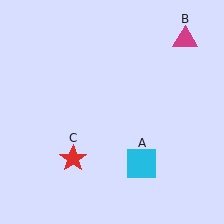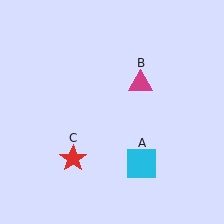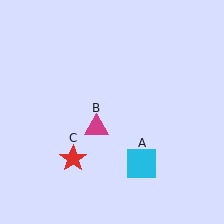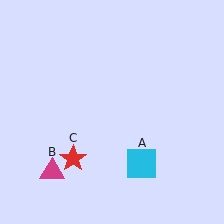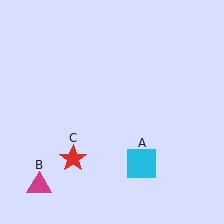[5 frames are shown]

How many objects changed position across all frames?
1 object changed position: magenta triangle (object B).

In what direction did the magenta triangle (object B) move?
The magenta triangle (object B) moved down and to the left.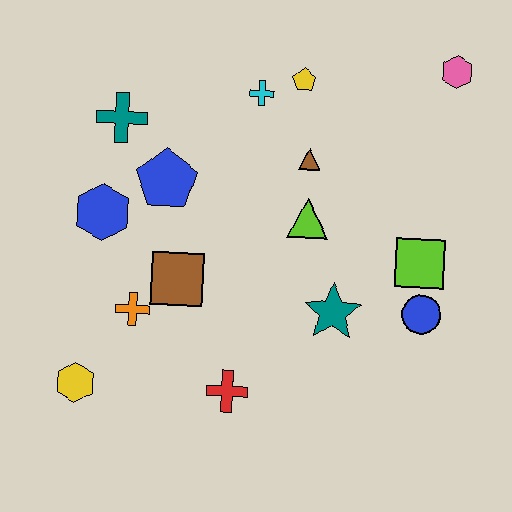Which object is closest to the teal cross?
The blue pentagon is closest to the teal cross.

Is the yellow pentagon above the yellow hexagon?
Yes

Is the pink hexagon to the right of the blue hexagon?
Yes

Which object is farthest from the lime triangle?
The yellow hexagon is farthest from the lime triangle.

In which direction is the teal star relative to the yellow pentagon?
The teal star is below the yellow pentagon.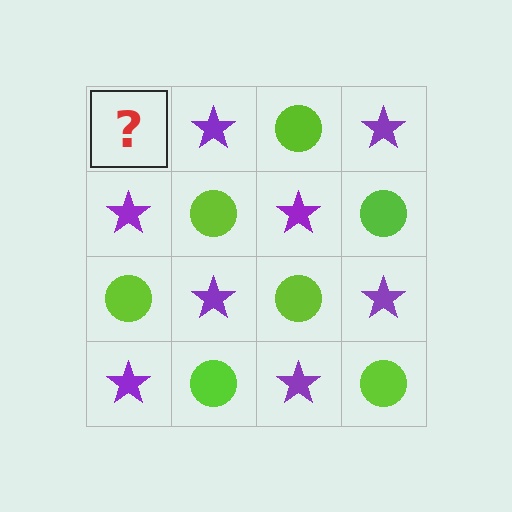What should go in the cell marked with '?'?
The missing cell should contain a lime circle.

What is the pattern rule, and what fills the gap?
The rule is that it alternates lime circle and purple star in a checkerboard pattern. The gap should be filled with a lime circle.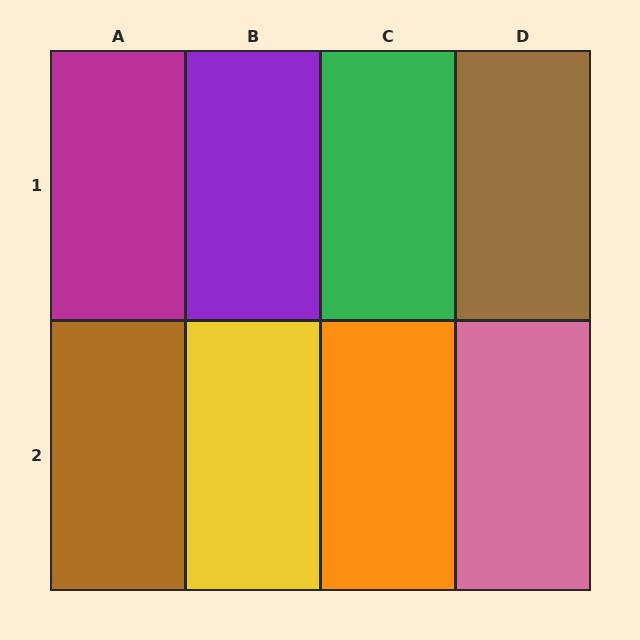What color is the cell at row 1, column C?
Green.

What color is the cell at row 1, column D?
Brown.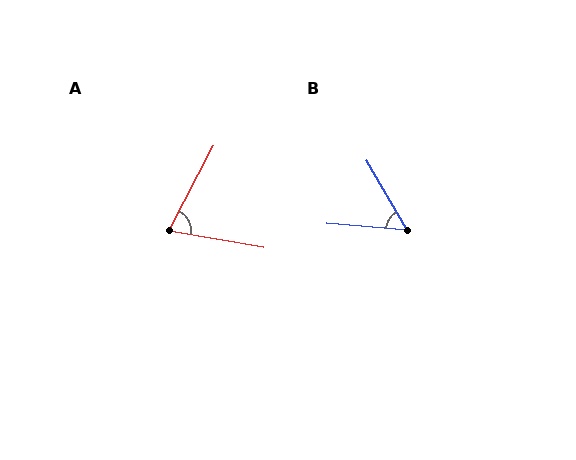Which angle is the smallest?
B, at approximately 55 degrees.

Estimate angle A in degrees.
Approximately 72 degrees.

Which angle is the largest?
A, at approximately 72 degrees.